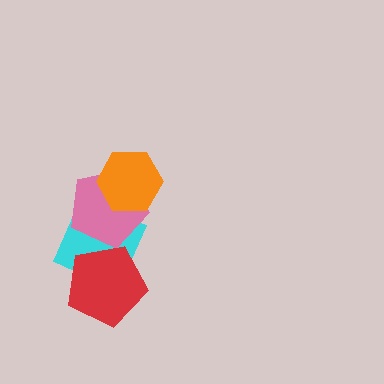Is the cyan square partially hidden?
Yes, it is partially covered by another shape.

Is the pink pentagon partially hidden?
Yes, it is partially covered by another shape.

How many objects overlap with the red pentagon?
1 object overlaps with the red pentagon.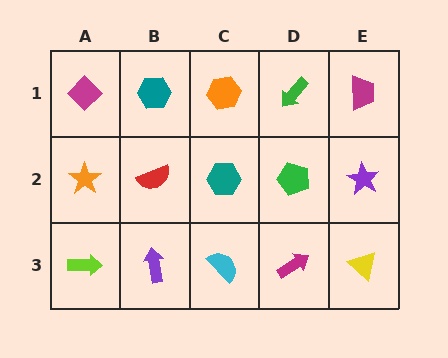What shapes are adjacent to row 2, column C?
An orange hexagon (row 1, column C), a cyan semicircle (row 3, column C), a red semicircle (row 2, column B), a green pentagon (row 2, column D).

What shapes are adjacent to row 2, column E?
A magenta trapezoid (row 1, column E), a yellow triangle (row 3, column E), a green pentagon (row 2, column D).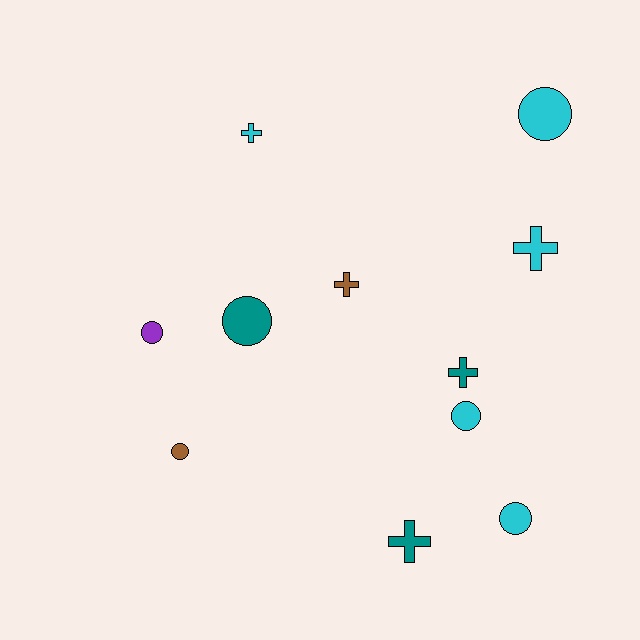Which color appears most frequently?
Cyan, with 5 objects.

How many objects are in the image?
There are 11 objects.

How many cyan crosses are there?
There are 2 cyan crosses.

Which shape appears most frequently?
Circle, with 6 objects.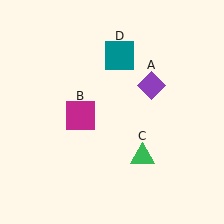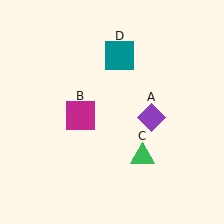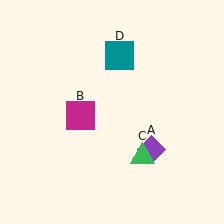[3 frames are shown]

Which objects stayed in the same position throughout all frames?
Magenta square (object B) and green triangle (object C) and teal square (object D) remained stationary.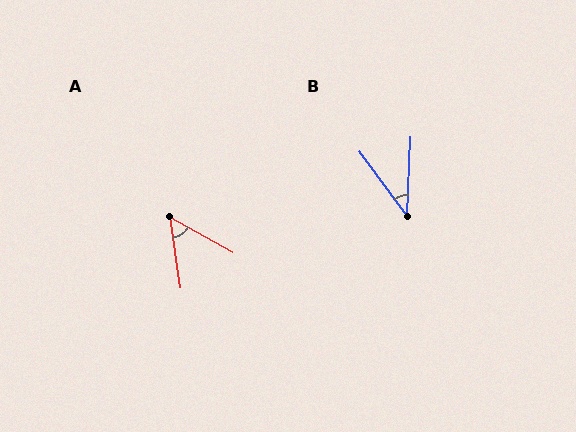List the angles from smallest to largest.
B (39°), A (52°).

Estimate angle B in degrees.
Approximately 39 degrees.